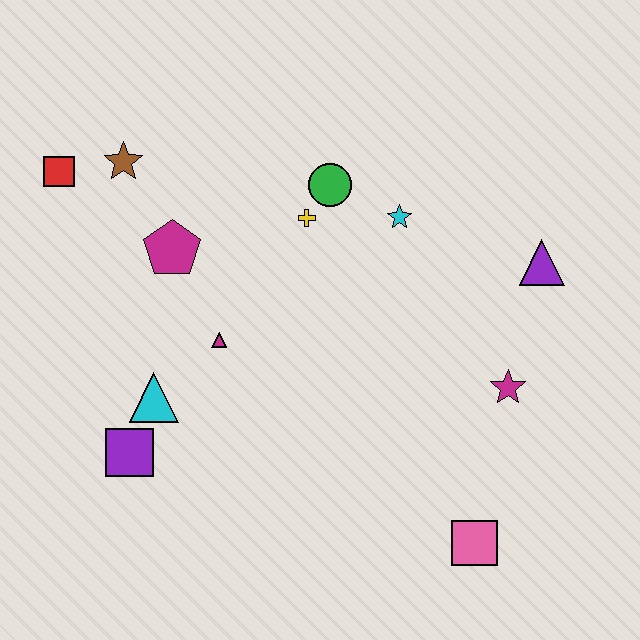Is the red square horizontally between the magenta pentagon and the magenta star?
No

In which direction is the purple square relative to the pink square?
The purple square is to the left of the pink square.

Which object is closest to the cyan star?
The green circle is closest to the cyan star.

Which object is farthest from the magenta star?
The red square is farthest from the magenta star.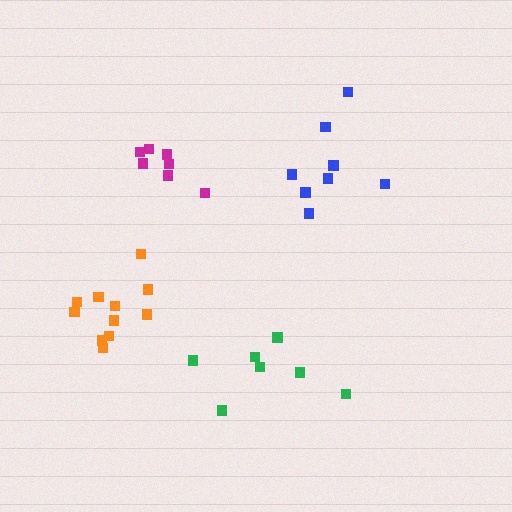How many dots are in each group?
Group 1: 8 dots, Group 2: 7 dots, Group 3: 11 dots, Group 4: 7 dots (33 total).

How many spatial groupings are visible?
There are 4 spatial groupings.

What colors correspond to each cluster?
The clusters are colored: blue, green, orange, magenta.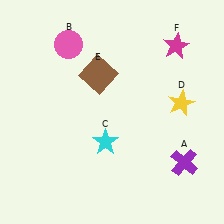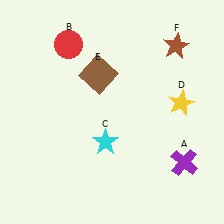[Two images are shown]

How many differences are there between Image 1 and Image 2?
There are 2 differences between the two images.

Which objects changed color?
B changed from pink to red. F changed from magenta to brown.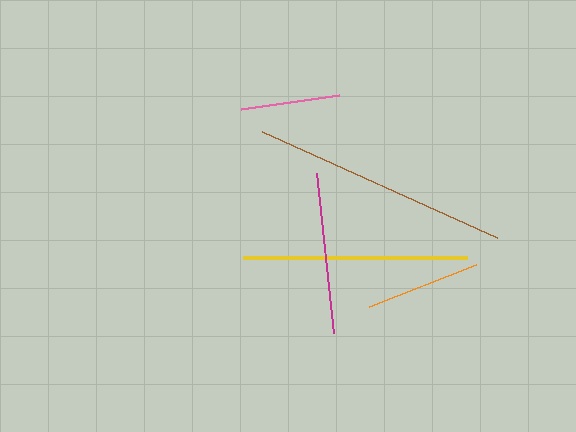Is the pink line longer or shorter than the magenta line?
The magenta line is longer than the pink line.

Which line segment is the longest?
The brown line is the longest at approximately 259 pixels.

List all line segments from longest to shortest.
From longest to shortest: brown, yellow, magenta, orange, pink.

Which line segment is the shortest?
The pink line is the shortest at approximately 99 pixels.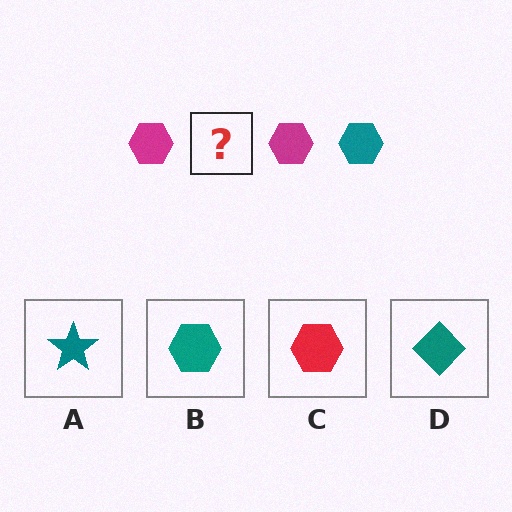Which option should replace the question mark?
Option B.